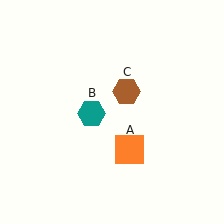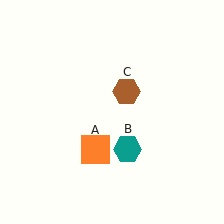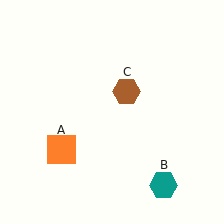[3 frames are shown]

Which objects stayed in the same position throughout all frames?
Brown hexagon (object C) remained stationary.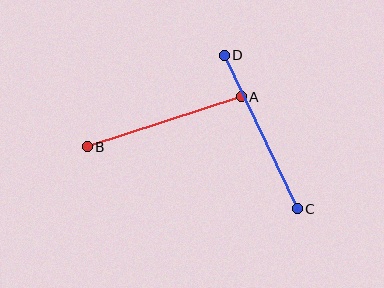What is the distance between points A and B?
The distance is approximately 162 pixels.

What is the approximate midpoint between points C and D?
The midpoint is at approximately (261, 132) pixels.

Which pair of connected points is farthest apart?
Points C and D are farthest apart.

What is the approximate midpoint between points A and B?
The midpoint is at approximately (164, 122) pixels.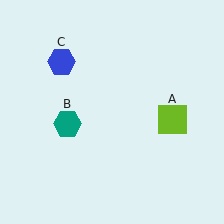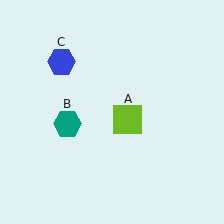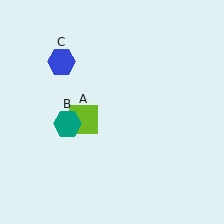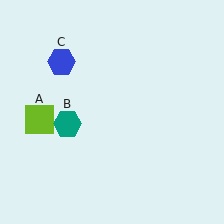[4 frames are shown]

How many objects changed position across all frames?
1 object changed position: lime square (object A).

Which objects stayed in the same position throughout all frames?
Teal hexagon (object B) and blue hexagon (object C) remained stationary.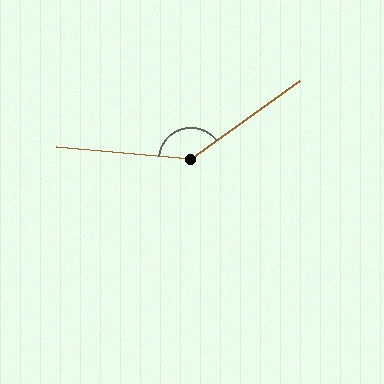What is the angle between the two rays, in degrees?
Approximately 139 degrees.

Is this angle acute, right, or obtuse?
It is obtuse.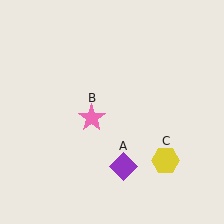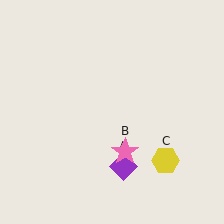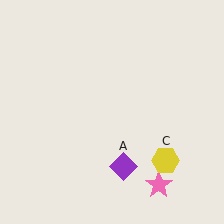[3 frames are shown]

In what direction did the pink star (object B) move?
The pink star (object B) moved down and to the right.